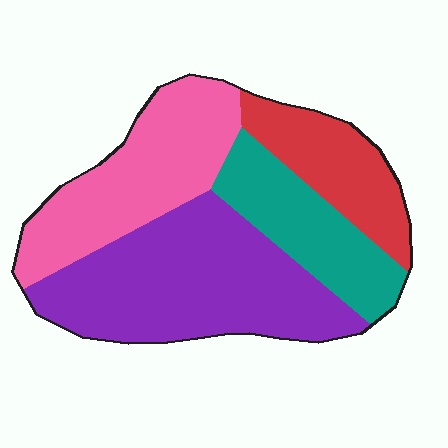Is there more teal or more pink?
Pink.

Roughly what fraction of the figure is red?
Red takes up about one sixth (1/6) of the figure.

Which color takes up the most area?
Purple, at roughly 40%.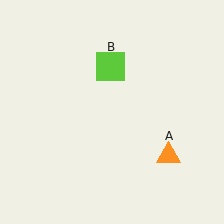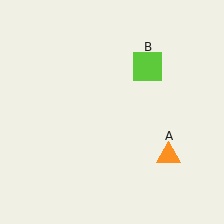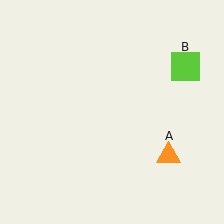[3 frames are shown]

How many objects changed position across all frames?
1 object changed position: lime square (object B).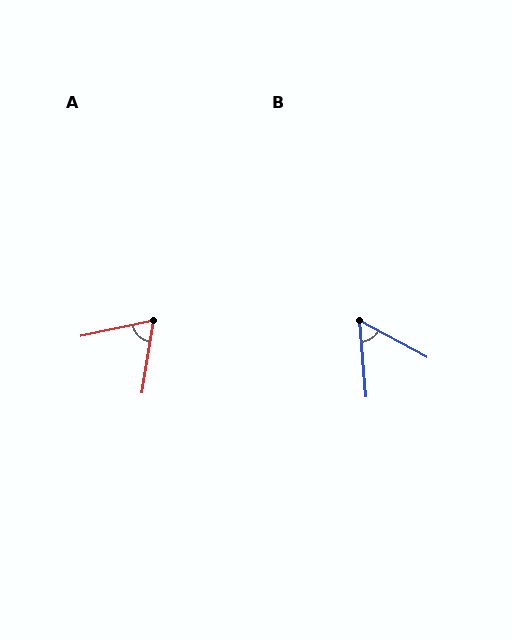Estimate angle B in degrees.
Approximately 57 degrees.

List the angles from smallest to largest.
B (57°), A (69°).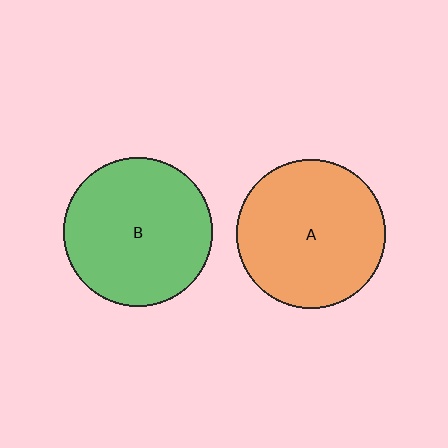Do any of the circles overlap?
No, none of the circles overlap.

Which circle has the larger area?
Circle A (orange).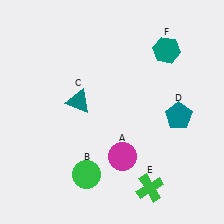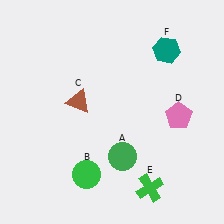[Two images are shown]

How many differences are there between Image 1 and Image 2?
There are 3 differences between the two images.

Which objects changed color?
A changed from magenta to green. C changed from teal to brown. D changed from teal to pink.